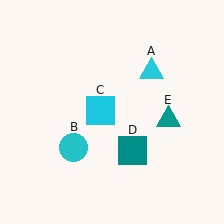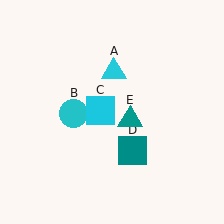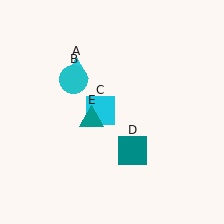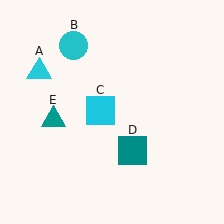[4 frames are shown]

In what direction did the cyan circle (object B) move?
The cyan circle (object B) moved up.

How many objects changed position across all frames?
3 objects changed position: cyan triangle (object A), cyan circle (object B), teal triangle (object E).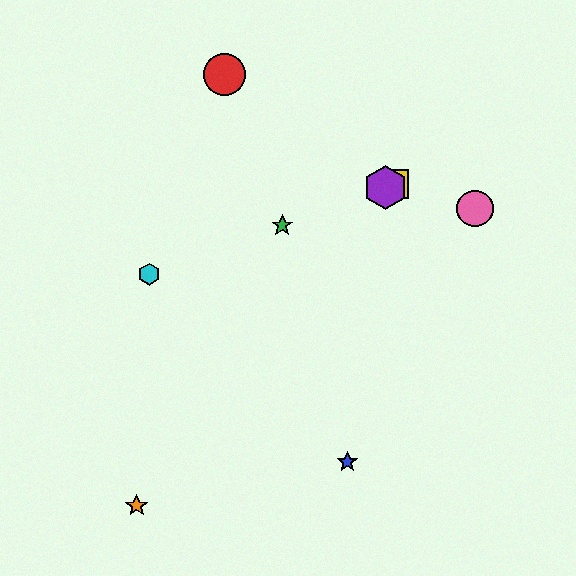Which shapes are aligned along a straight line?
The green star, the yellow square, the purple hexagon, the cyan hexagon are aligned along a straight line.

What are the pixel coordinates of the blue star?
The blue star is at (347, 462).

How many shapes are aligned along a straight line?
4 shapes (the green star, the yellow square, the purple hexagon, the cyan hexagon) are aligned along a straight line.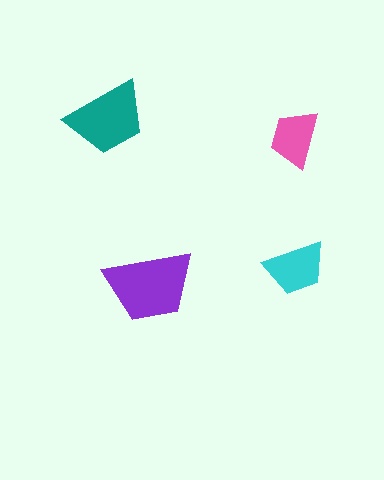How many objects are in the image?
There are 4 objects in the image.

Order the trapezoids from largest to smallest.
the purple one, the teal one, the cyan one, the pink one.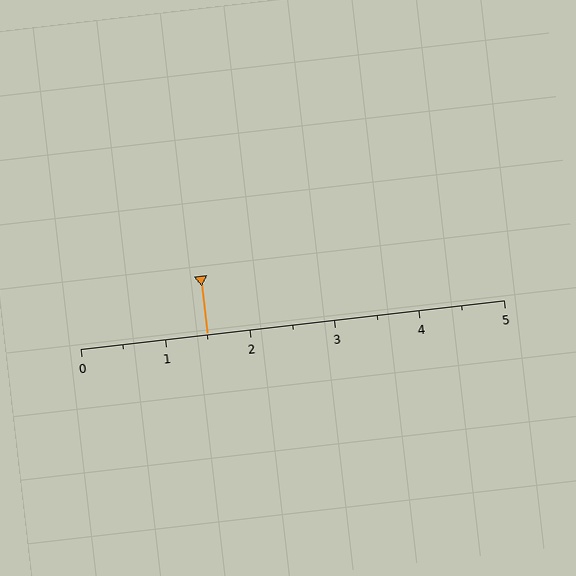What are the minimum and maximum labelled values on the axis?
The axis runs from 0 to 5.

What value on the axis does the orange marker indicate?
The marker indicates approximately 1.5.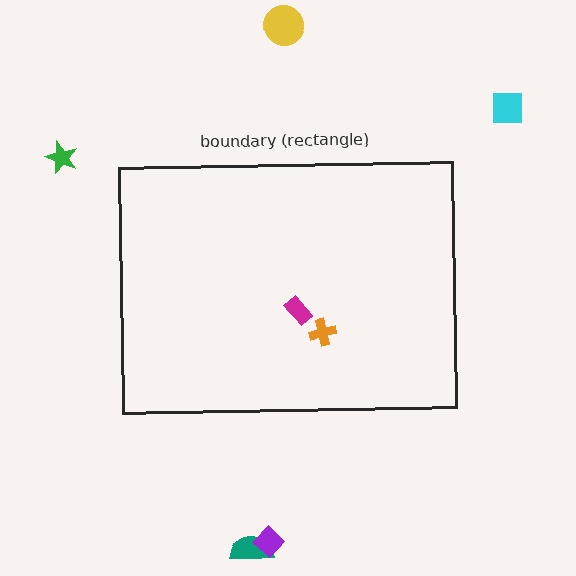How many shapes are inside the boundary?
2 inside, 5 outside.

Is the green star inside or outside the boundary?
Outside.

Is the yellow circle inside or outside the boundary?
Outside.